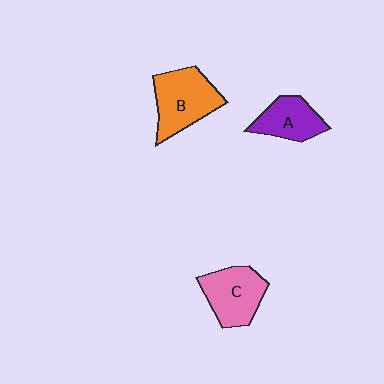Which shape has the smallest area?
Shape A (purple).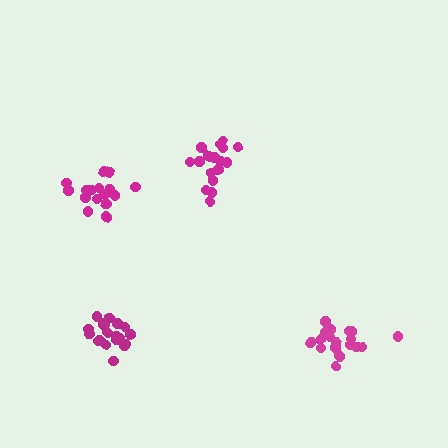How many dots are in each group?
Group 1: 18 dots, Group 2: 17 dots, Group 3: 18 dots, Group 4: 16 dots (69 total).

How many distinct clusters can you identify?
There are 4 distinct clusters.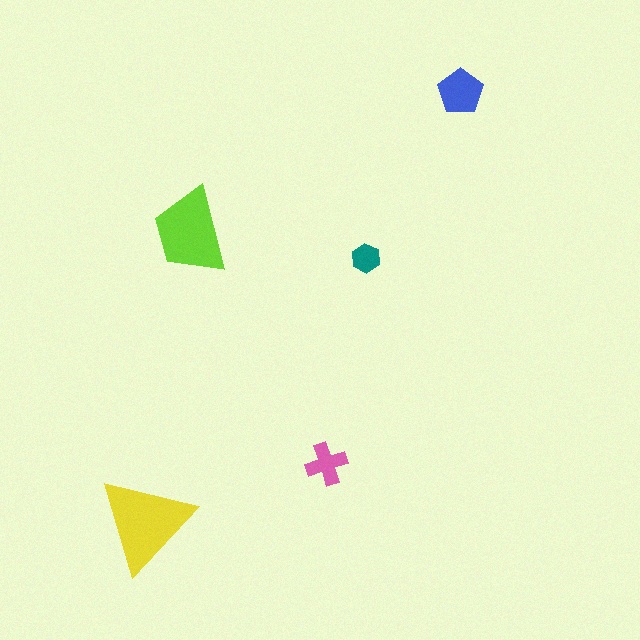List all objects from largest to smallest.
The yellow triangle, the lime trapezoid, the blue pentagon, the pink cross, the teal hexagon.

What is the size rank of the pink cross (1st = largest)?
4th.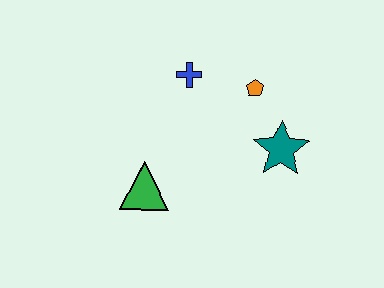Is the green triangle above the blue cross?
No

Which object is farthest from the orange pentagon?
The green triangle is farthest from the orange pentagon.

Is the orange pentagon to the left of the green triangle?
No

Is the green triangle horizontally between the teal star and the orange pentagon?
No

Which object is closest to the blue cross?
The orange pentagon is closest to the blue cross.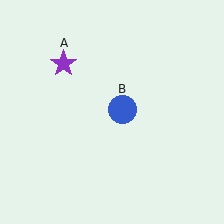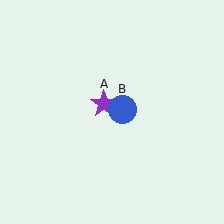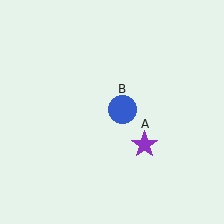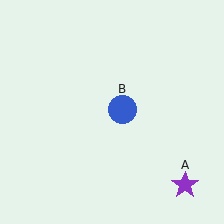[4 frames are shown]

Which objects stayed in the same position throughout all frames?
Blue circle (object B) remained stationary.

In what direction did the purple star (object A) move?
The purple star (object A) moved down and to the right.